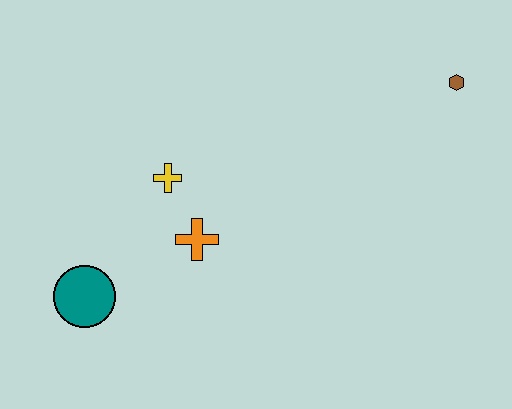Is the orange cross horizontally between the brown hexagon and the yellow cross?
Yes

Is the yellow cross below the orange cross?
No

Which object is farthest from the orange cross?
The brown hexagon is farthest from the orange cross.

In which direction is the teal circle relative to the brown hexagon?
The teal circle is to the left of the brown hexagon.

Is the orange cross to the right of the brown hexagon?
No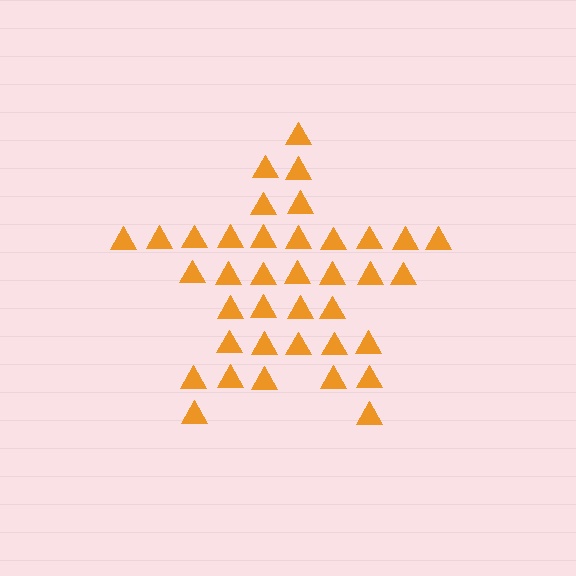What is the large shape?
The large shape is a star.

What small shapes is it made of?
It is made of small triangles.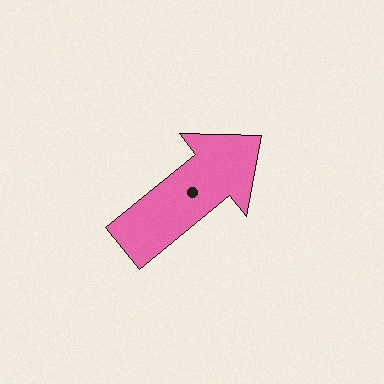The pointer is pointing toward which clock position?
Roughly 2 o'clock.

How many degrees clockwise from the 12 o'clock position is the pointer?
Approximately 51 degrees.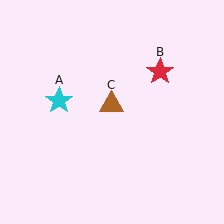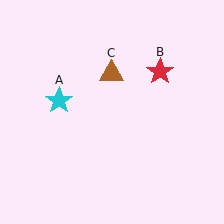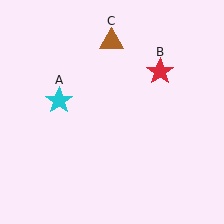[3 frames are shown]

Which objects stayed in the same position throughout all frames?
Cyan star (object A) and red star (object B) remained stationary.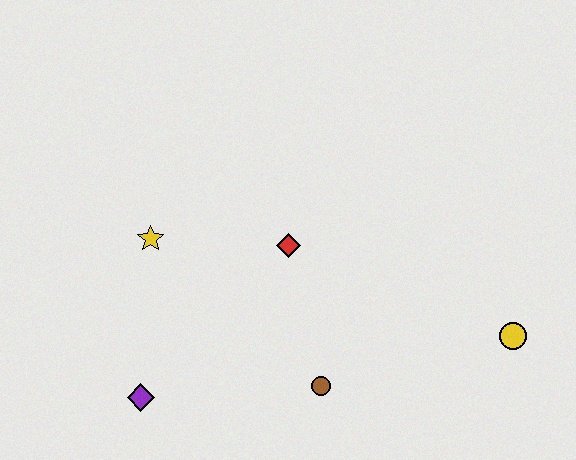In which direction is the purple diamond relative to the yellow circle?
The purple diamond is to the left of the yellow circle.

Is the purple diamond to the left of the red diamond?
Yes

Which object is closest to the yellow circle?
The brown circle is closest to the yellow circle.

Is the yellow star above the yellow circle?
Yes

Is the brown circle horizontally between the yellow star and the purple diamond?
No